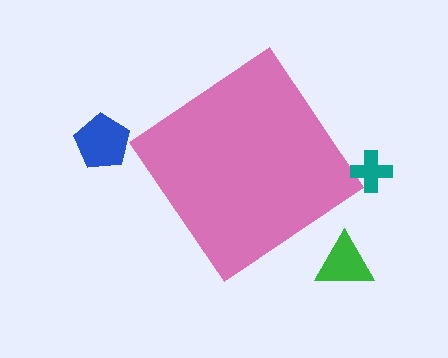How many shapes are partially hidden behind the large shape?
0 shapes are partially hidden.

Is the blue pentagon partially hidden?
No, the blue pentagon is fully visible.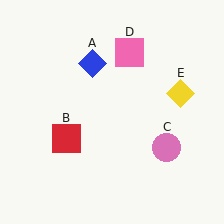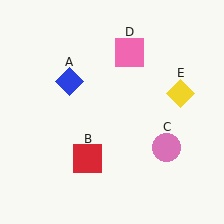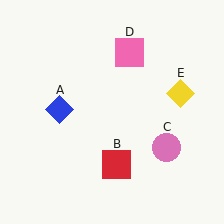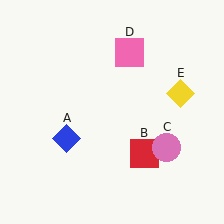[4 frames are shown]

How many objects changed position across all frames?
2 objects changed position: blue diamond (object A), red square (object B).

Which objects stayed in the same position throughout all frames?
Pink circle (object C) and pink square (object D) and yellow diamond (object E) remained stationary.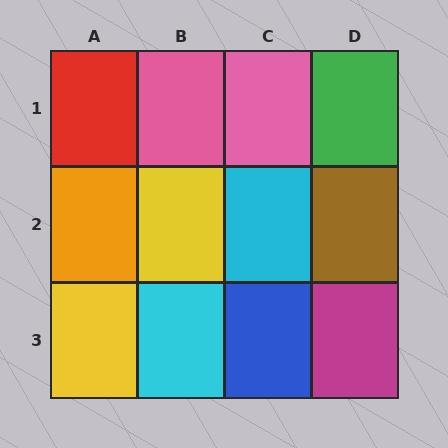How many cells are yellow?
2 cells are yellow.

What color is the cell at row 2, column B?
Yellow.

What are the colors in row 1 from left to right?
Red, pink, pink, green.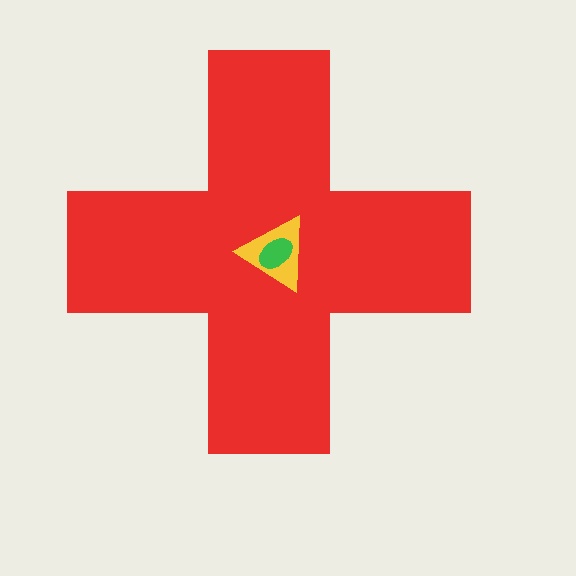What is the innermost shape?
The green ellipse.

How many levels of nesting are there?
3.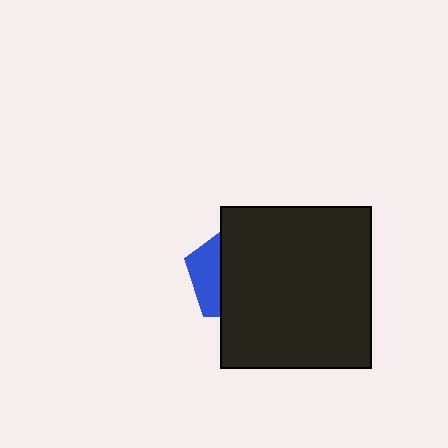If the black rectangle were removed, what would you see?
You would see the complete blue pentagon.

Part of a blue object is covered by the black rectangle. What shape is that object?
It is a pentagon.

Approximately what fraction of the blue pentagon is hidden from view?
Roughly 70% of the blue pentagon is hidden behind the black rectangle.